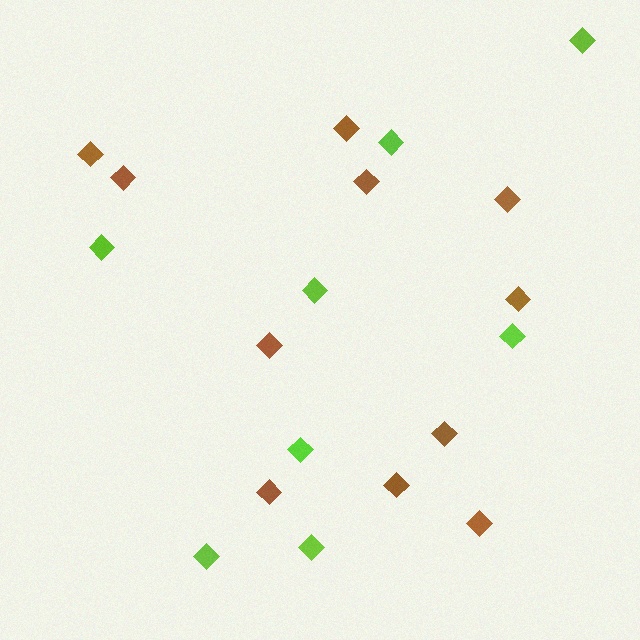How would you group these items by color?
There are 2 groups: one group of brown diamonds (11) and one group of lime diamonds (8).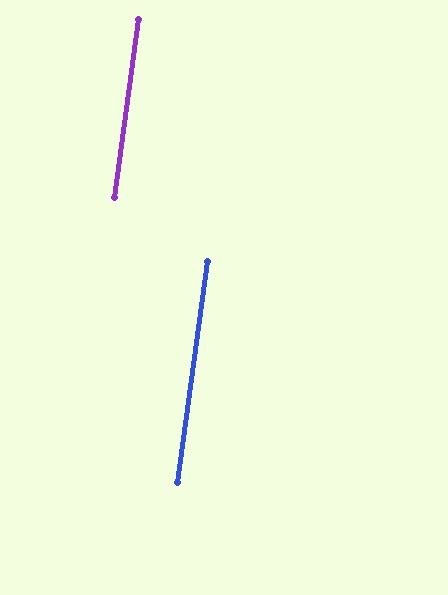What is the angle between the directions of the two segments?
Approximately 0 degrees.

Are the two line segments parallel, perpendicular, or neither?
Parallel — their directions differ by only 0.2°.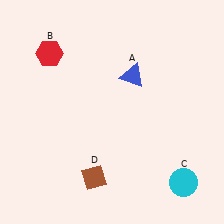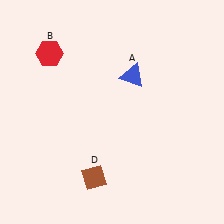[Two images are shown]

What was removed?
The cyan circle (C) was removed in Image 2.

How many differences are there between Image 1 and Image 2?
There is 1 difference between the two images.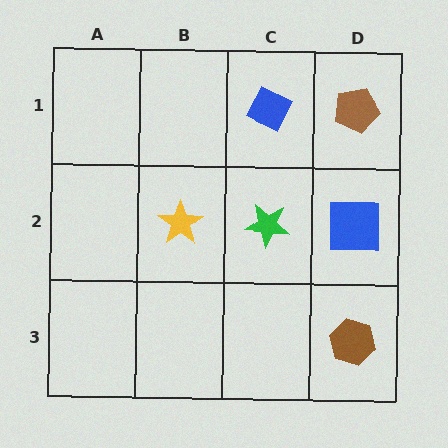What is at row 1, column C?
A blue diamond.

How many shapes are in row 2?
3 shapes.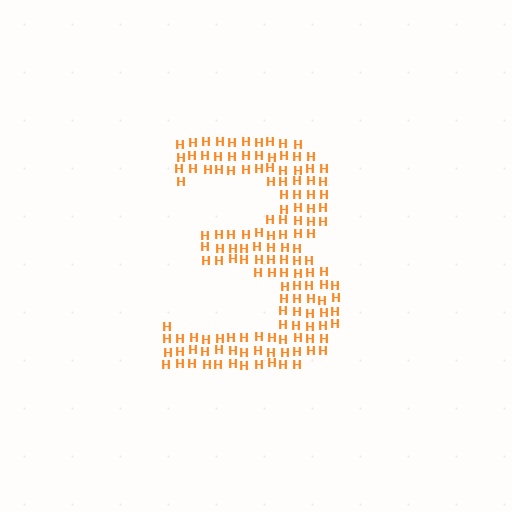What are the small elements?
The small elements are letter H's.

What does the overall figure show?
The overall figure shows the digit 3.